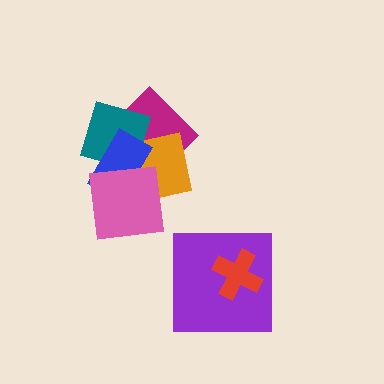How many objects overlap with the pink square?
4 objects overlap with the pink square.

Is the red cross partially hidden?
No, no other shape covers it.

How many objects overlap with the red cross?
1 object overlaps with the red cross.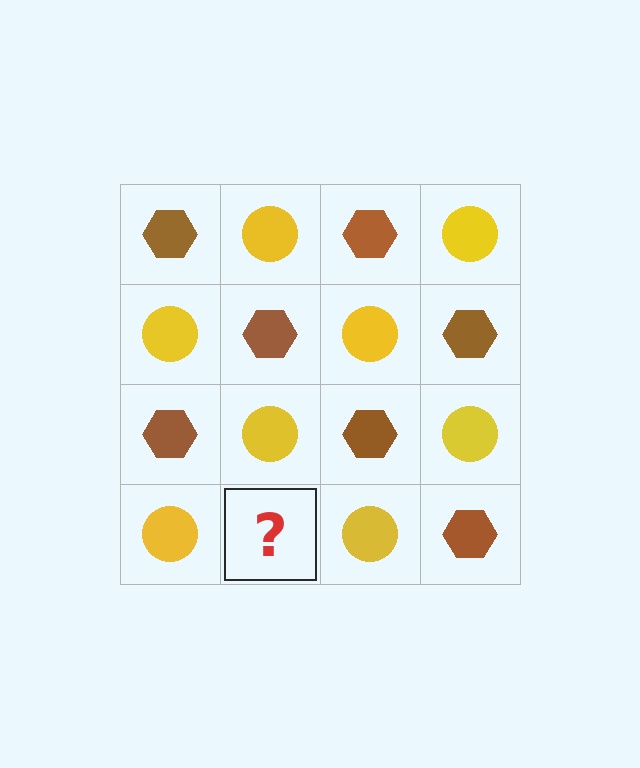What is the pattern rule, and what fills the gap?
The rule is that it alternates brown hexagon and yellow circle in a checkerboard pattern. The gap should be filled with a brown hexagon.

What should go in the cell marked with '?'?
The missing cell should contain a brown hexagon.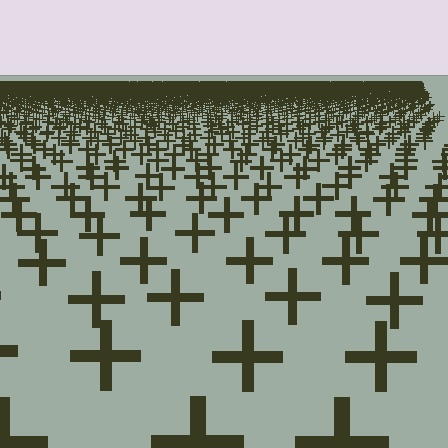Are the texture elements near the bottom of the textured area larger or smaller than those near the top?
Larger. Near the bottom, elements are closer to the viewer and appear at a bigger on-screen size.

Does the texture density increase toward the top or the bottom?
Density increases toward the top.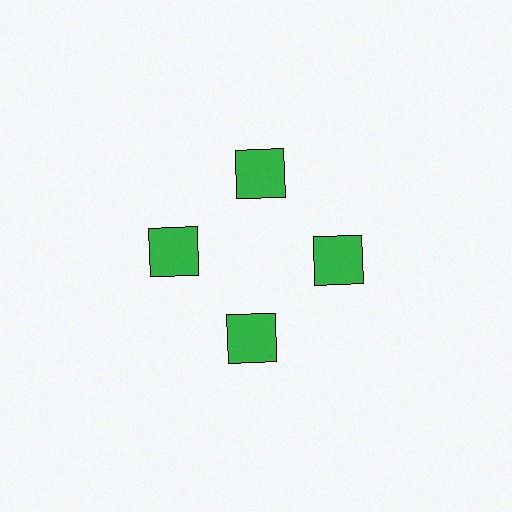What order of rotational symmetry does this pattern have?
This pattern has 4-fold rotational symmetry.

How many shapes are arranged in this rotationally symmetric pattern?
There are 4 shapes, arranged in 4 groups of 1.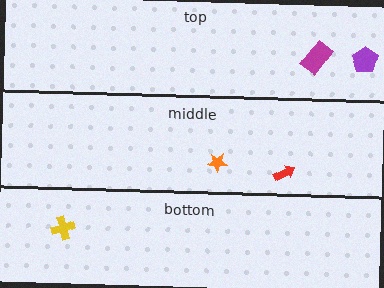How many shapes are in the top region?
2.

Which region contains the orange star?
The middle region.